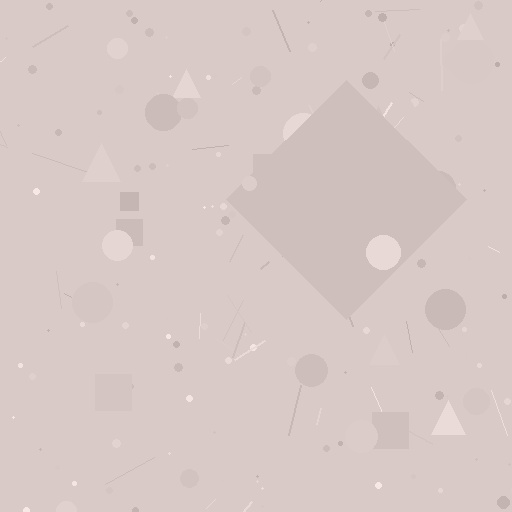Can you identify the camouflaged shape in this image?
The camouflaged shape is a diamond.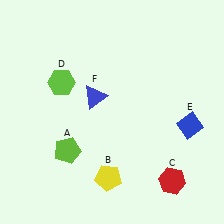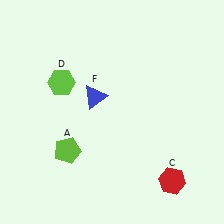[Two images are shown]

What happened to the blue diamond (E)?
The blue diamond (E) was removed in Image 2. It was in the bottom-right area of Image 1.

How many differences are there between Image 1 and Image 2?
There are 2 differences between the two images.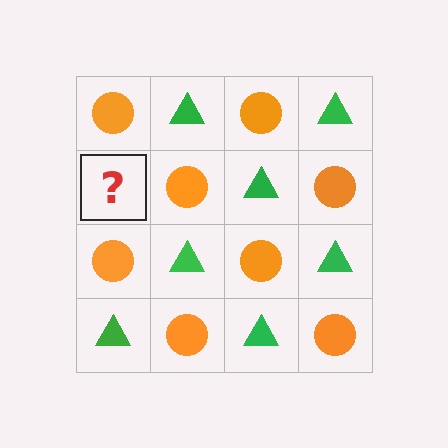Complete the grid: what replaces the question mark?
The question mark should be replaced with a green triangle.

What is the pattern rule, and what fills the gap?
The rule is that it alternates orange circle and green triangle in a checkerboard pattern. The gap should be filled with a green triangle.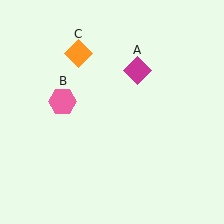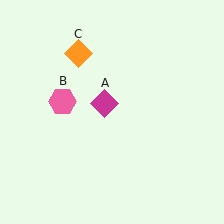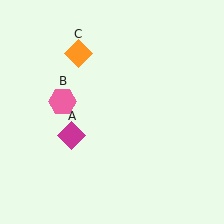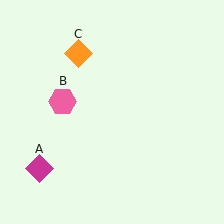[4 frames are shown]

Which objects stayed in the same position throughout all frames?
Pink hexagon (object B) and orange diamond (object C) remained stationary.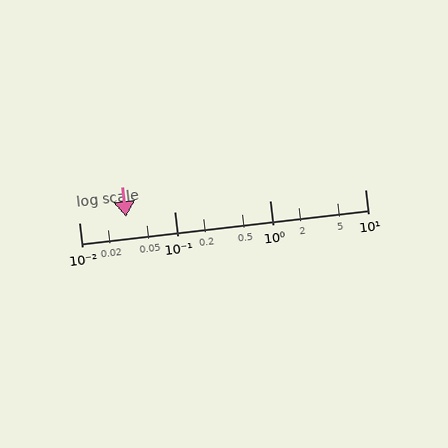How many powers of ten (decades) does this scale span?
The scale spans 3 decades, from 0.01 to 10.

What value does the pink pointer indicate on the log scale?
The pointer indicates approximately 0.031.